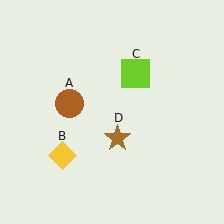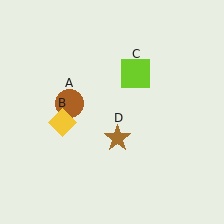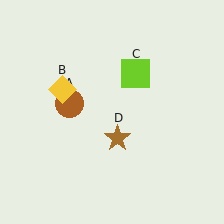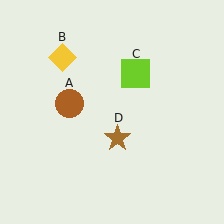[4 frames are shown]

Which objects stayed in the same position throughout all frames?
Brown circle (object A) and lime square (object C) and brown star (object D) remained stationary.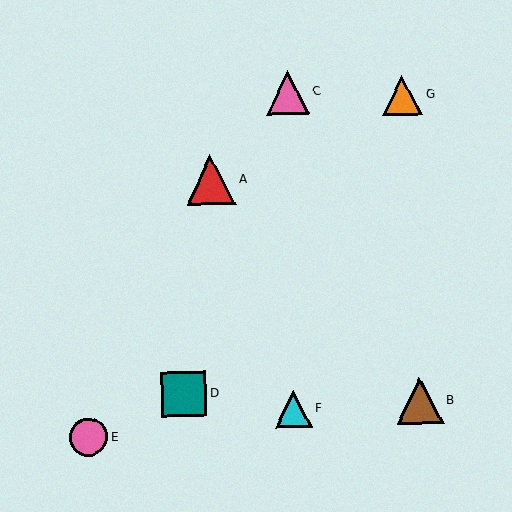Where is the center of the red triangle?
The center of the red triangle is at (211, 180).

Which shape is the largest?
The red triangle (labeled A) is the largest.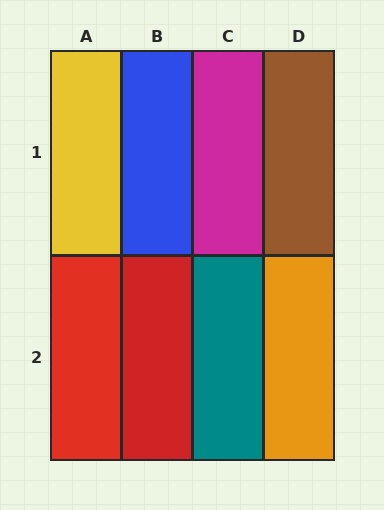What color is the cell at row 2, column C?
Teal.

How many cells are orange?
1 cell is orange.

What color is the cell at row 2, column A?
Red.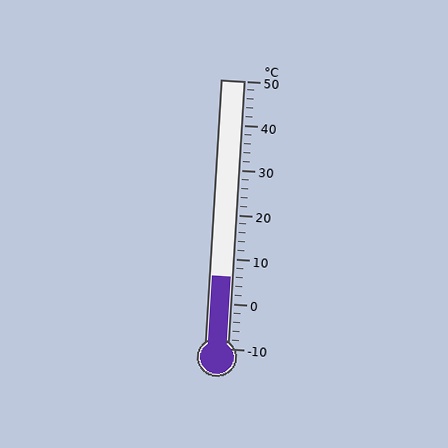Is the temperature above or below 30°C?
The temperature is below 30°C.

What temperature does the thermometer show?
The thermometer shows approximately 6°C.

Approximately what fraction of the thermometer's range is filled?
The thermometer is filled to approximately 25% of its range.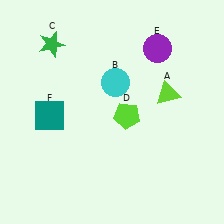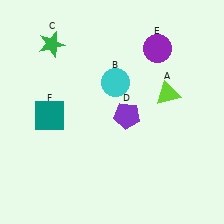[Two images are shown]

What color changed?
The pentagon (D) changed from lime in Image 1 to purple in Image 2.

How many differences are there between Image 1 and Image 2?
There is 1 difference between the two images.